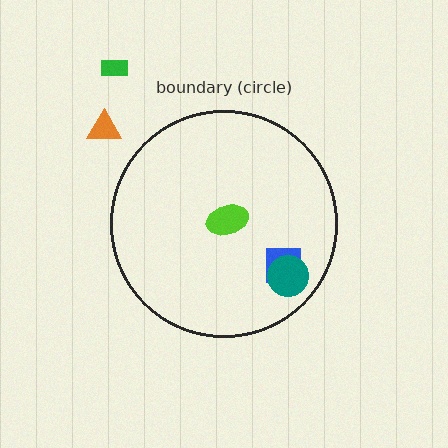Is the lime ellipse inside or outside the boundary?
Inside.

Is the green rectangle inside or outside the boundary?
Outside.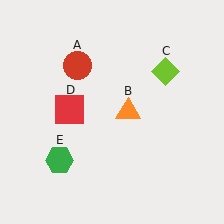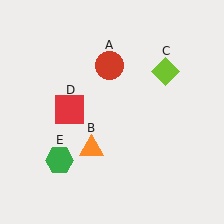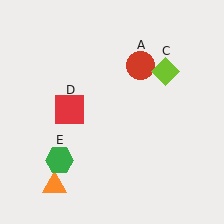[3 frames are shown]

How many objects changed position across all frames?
2 objects changed position: red circle (object A), orange triangle (object B).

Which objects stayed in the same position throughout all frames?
Lime diamond (object C) and red square (object D) and green hexagon (object E) remained stationary.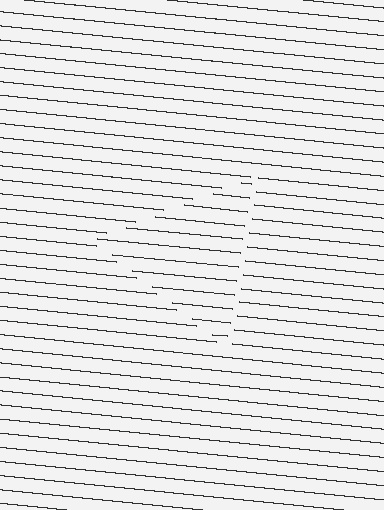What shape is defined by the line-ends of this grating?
An illusory triangle. The interior of the shape contains the same grating, shifted by half a period — the contour is defined by the phase discontinuity where line-ends from the inner and outer gratings abut.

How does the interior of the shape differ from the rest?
The interior of the shape contains the same grating, shifted by half a period — the contour is defined by the phase discontinuity where line-ends from the inner and outer gratings abut.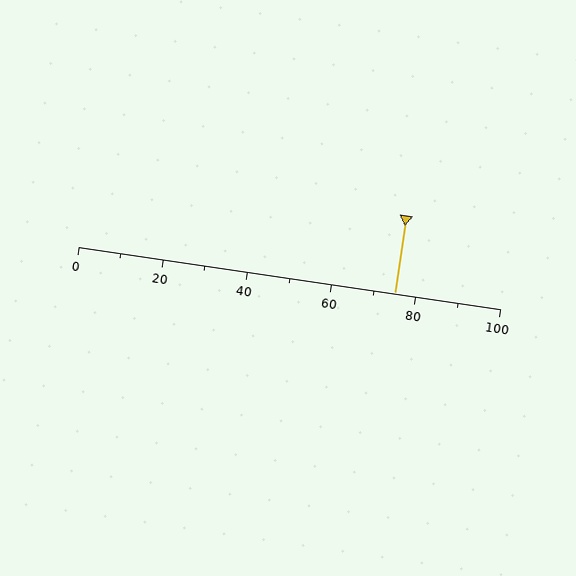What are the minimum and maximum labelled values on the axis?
The axis runs from 0 to 100.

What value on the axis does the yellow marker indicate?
The marker indicates approximately 75.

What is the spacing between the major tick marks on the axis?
The major ticks are spaced 20 apart.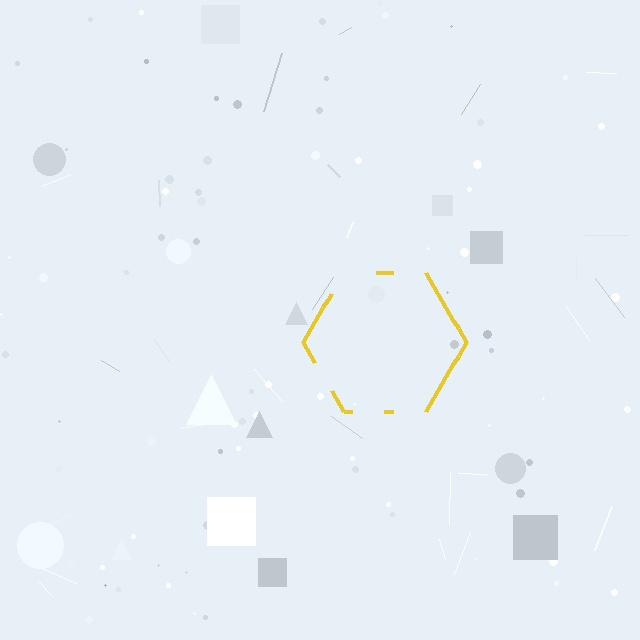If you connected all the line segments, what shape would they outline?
They would outline a hexagon.